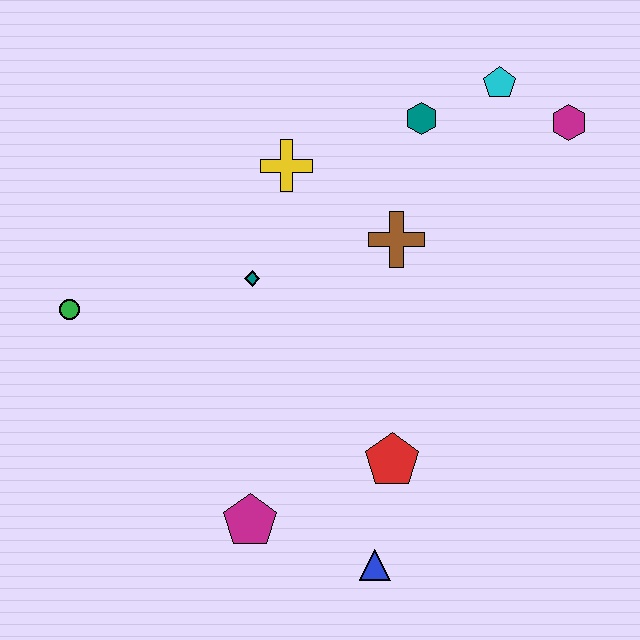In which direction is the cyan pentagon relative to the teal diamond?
The cyan pentagon is to the right of the teal diamond.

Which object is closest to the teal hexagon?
The cyan pentagon is closest to the teal hexagon.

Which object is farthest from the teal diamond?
The magenta hexagon is farthest from the teal diamond.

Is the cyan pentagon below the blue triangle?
No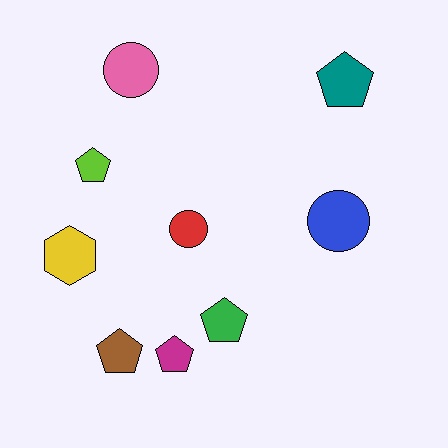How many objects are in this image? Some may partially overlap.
There are 9 objects.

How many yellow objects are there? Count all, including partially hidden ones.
There is 1 yellow object.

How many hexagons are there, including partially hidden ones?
There is 1 hexagon.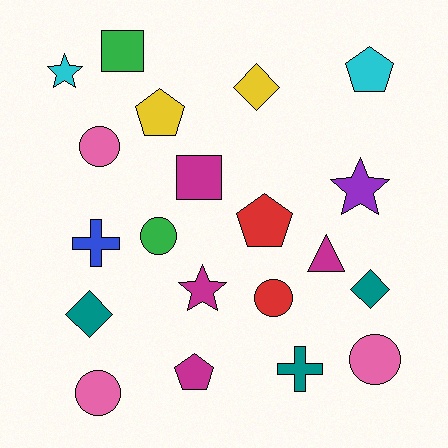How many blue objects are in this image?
There is 1 blue object.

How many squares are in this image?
There are 2 squares.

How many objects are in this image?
There are 20 objects.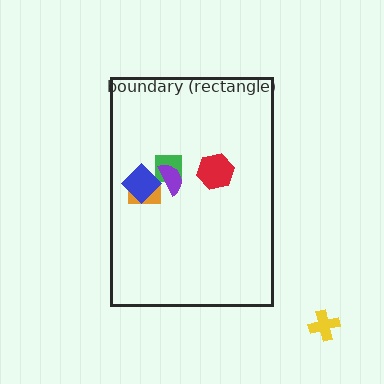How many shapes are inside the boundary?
5 inside, 1 outside.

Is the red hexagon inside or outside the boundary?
Inside.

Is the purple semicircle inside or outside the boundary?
Inside.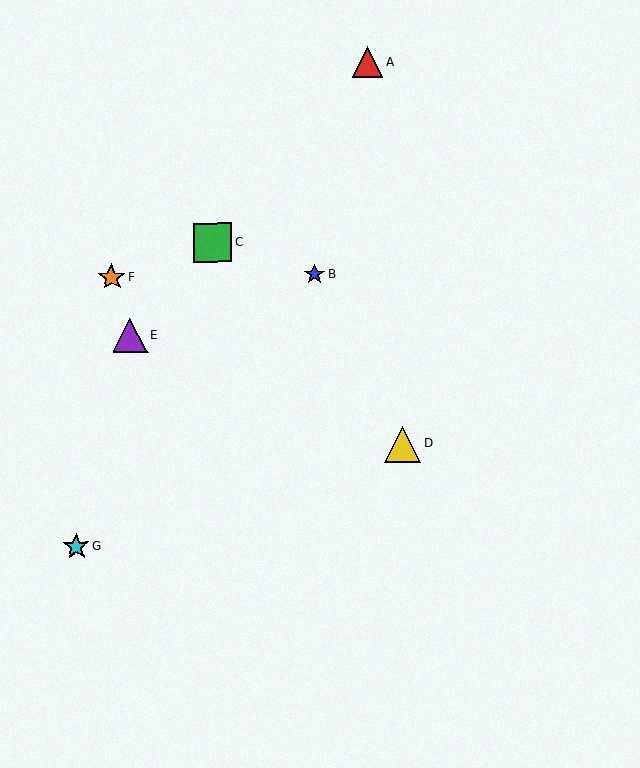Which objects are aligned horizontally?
Objects B, F are aligned horizontally.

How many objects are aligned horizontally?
2 objects (B, F) are aligned horizontally.